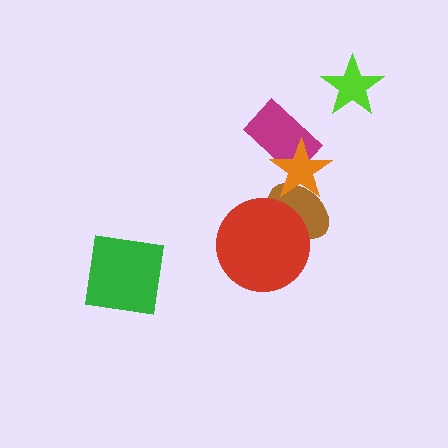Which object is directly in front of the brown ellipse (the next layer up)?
The orange star is directly in front of the brown ellipse.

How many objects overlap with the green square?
0 objects overlap with the green square.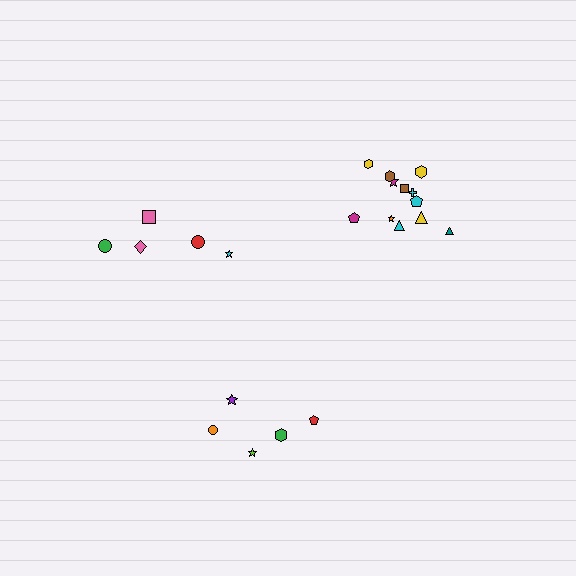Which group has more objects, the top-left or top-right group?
The top-right group.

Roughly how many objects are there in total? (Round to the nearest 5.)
Roughly 20 objects in total.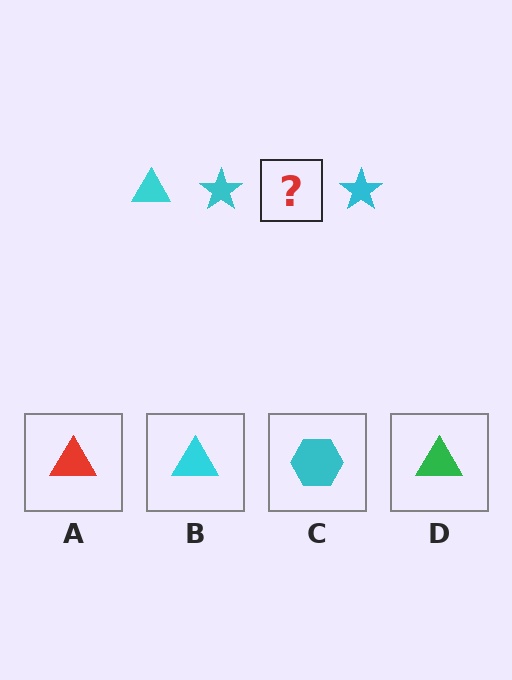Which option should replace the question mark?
Option B.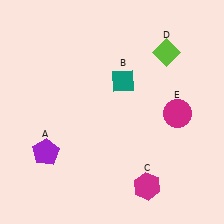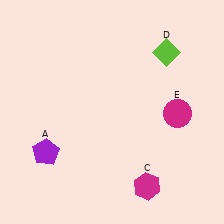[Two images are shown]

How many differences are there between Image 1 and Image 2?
There is 1 difference between the two images.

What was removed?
The teal diamond (B) was removed in Image 2.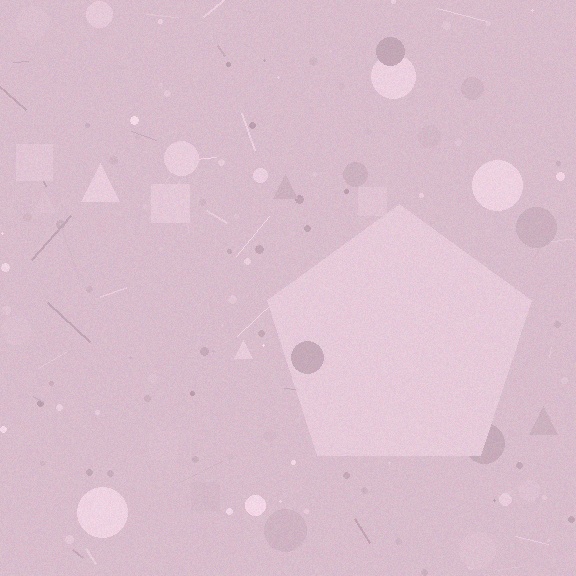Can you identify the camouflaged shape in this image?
The camouflaged shape is a pentagon.